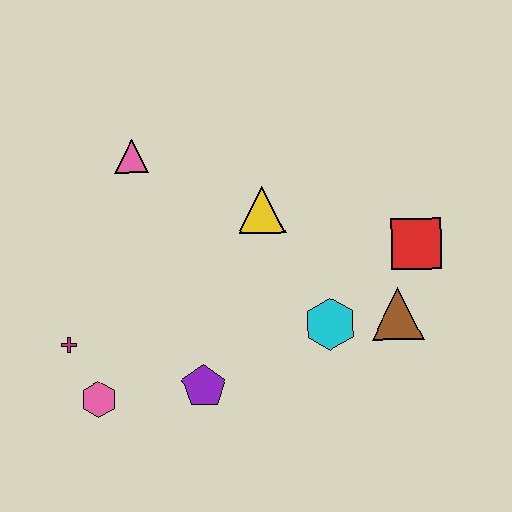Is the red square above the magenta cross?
Yes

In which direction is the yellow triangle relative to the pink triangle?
The yellow triangle is to the right of the pink triangle.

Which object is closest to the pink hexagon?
The magenta cross is closest to the pink hexagon.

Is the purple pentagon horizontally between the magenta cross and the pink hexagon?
No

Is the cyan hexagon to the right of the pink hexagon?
Yes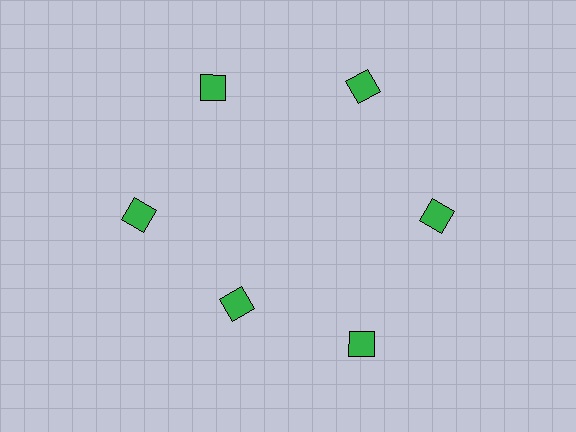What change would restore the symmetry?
The symmetry would be restored by moving it outward, back onto the ring so that all 6 squares sit at equal angles and equal distance from the center.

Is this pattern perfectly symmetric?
No. The 6 green squares are arranged in a ring, but one element near the 7 o'clock position is pulled inward toward the center, breaking the 6-fold rotational symmetry.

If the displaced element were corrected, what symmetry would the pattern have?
It would have 6-fold rotational symmetry — the pattern would map onto itself every 60 degrees.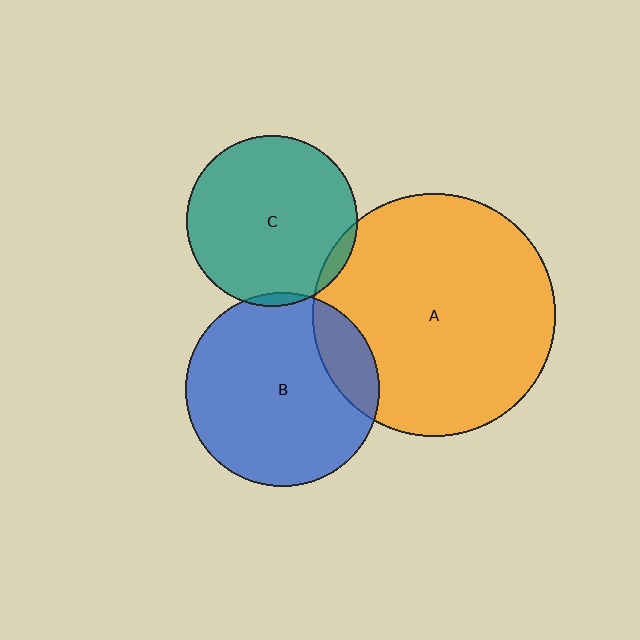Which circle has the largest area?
Circle A (orange).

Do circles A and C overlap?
Yes.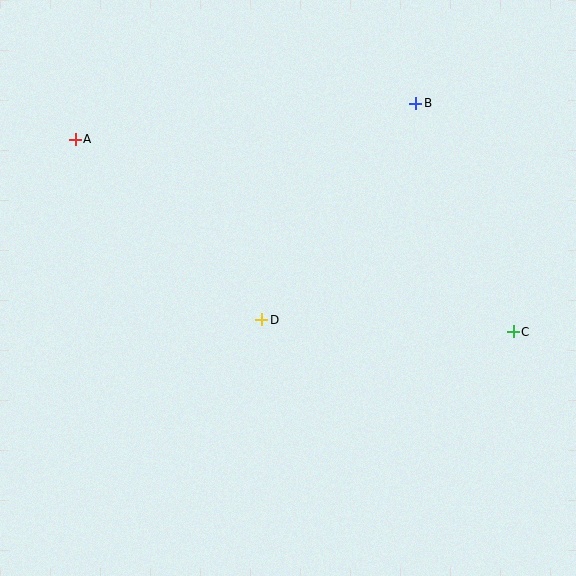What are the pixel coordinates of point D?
Point D is at (262, 320).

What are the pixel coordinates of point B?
Point B is at (416, 103).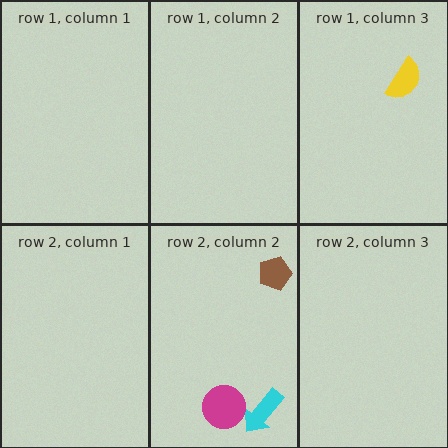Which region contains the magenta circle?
The row 2, column 2 region.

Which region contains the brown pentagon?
The row 2, column 2 region.